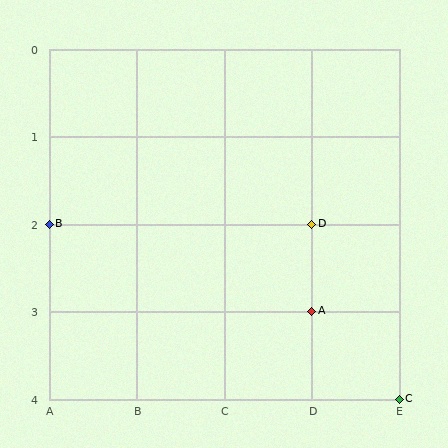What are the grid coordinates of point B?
Point B is at grid coordinates (A, 2).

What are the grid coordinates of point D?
Point D is at grid coordinates (D, 2).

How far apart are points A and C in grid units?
Points A and C are 1 column and 1 row apart (about 1.4 grid units diagonally).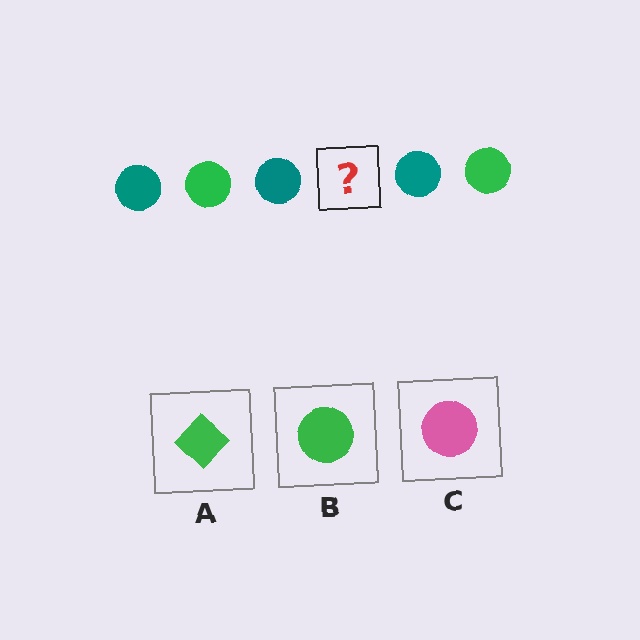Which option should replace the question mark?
Option B.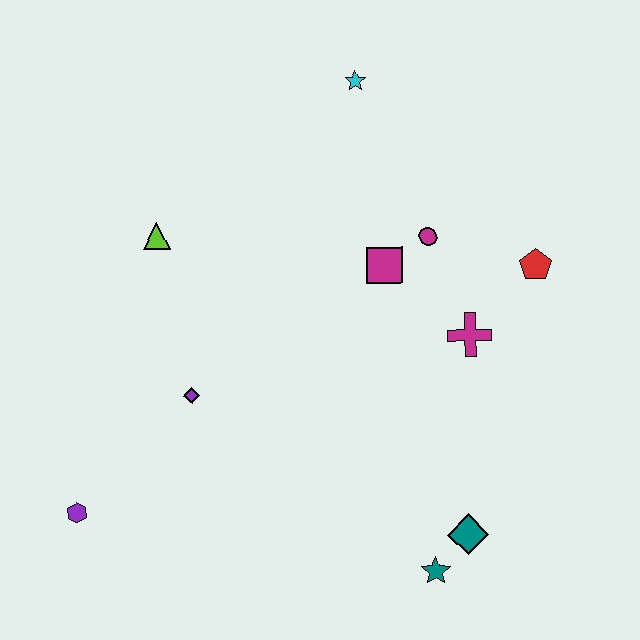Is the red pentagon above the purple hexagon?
Yes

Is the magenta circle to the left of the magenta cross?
Yes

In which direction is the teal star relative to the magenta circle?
The teal star is below the magenta circle.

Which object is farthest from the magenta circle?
The purple hexagon is farthest from the magenta circle.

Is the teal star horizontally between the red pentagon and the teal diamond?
No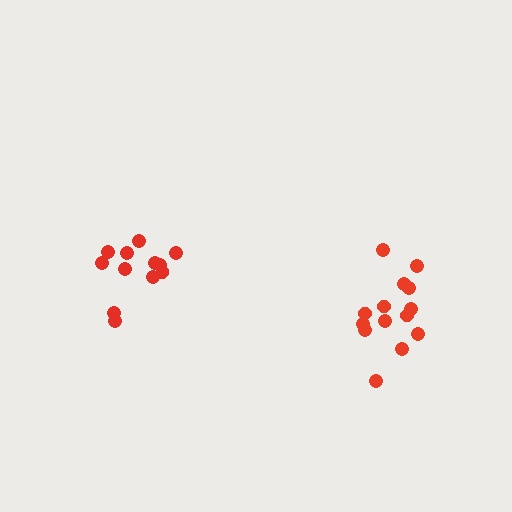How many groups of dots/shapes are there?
There are 2 groups.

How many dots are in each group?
Group 1: 14 dots, Group 2: 12 dots (26 total).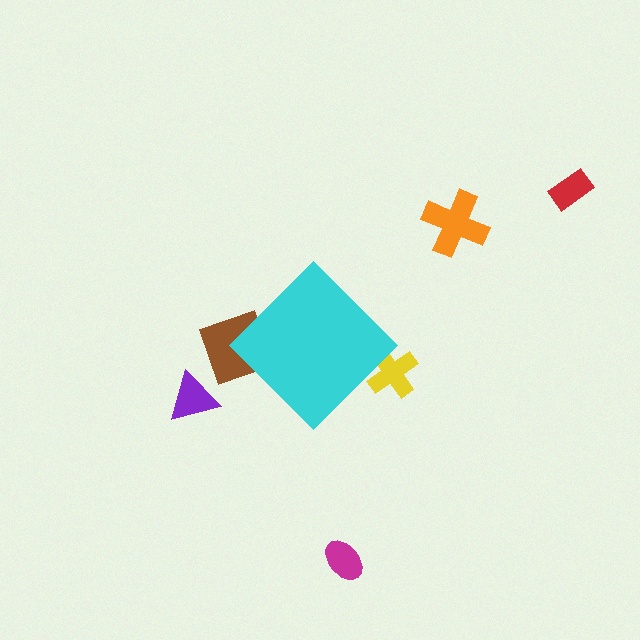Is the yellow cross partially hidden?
Yes, the yellow cross is partially hidden behind the cyan diamond.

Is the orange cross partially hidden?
No, the orange cross is fully visible.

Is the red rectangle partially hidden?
No, the red rectangle is fully visible.